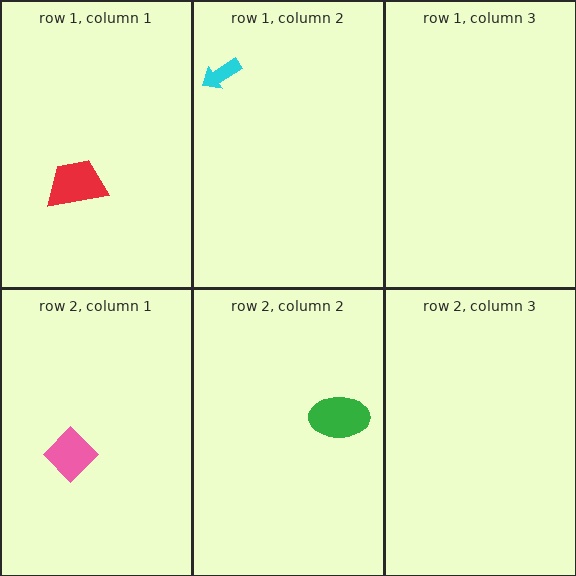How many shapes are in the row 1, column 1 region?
1.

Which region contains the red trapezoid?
The row 1, column 1 region.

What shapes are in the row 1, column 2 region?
The cyan arrow.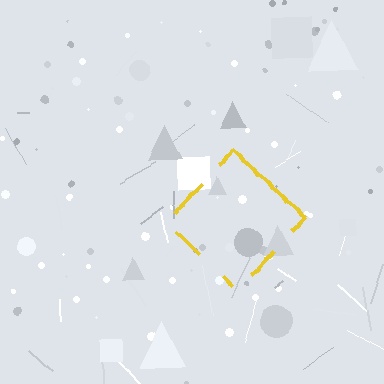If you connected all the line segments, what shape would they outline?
They would outline a diamond.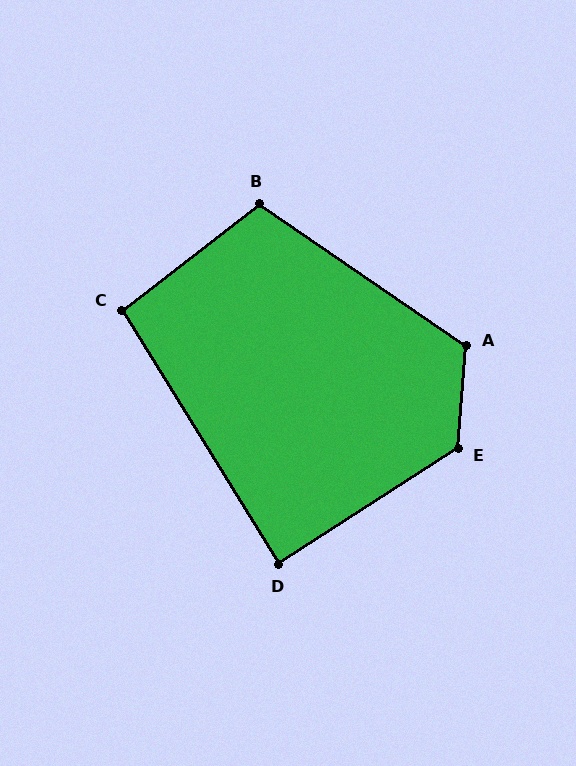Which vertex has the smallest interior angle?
D, at approximately 89 degrees.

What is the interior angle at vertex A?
Approximately 120 degrees (obtuse).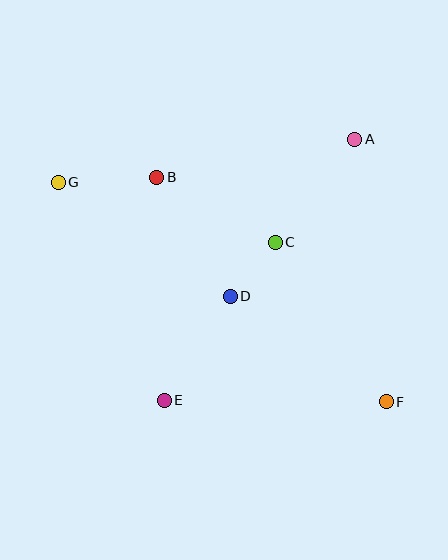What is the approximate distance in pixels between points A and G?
The distance between A and G is approximately 300 pixels.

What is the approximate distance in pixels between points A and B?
The distance between A and B is approximately 201 pixels.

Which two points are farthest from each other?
Points F and G are farthest from each other.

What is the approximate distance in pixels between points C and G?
The distance between C and G is approximately 225 pixels.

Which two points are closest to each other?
Points C and D are closest to each other.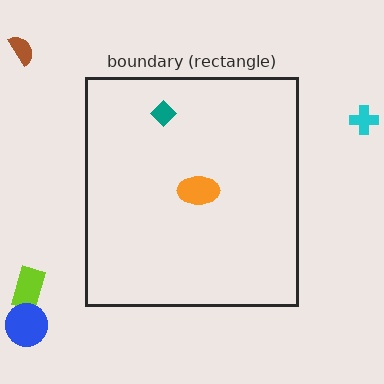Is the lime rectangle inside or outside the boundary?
Outside.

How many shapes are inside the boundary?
2 inside, 4 outside.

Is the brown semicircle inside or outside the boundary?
Outside.